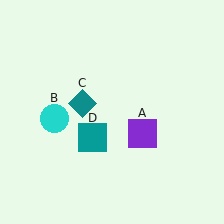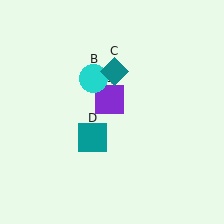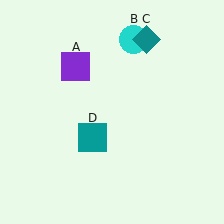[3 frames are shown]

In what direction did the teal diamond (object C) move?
The teal diamond (object C) moved up and to the right.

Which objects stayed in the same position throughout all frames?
Teal square (object D) remained stationary.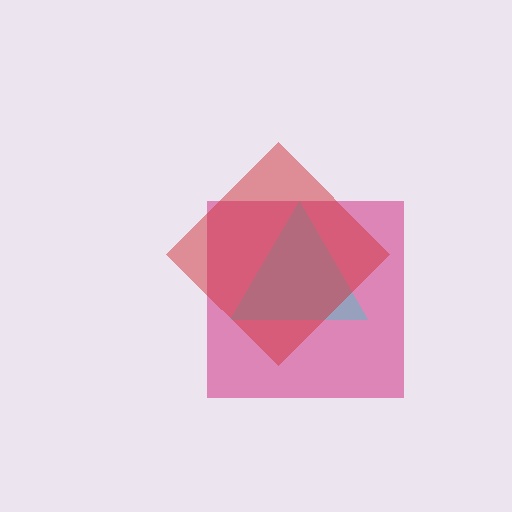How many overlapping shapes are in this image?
There are 3 overlapping shapes in the image.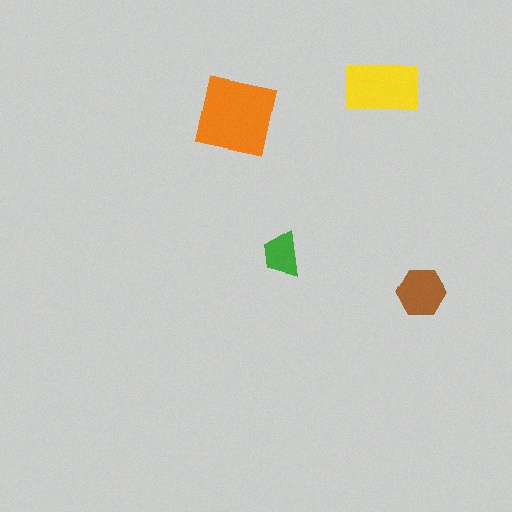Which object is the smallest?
The green trapezoid.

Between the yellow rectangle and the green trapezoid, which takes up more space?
The yellow rectangle.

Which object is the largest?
The orange square.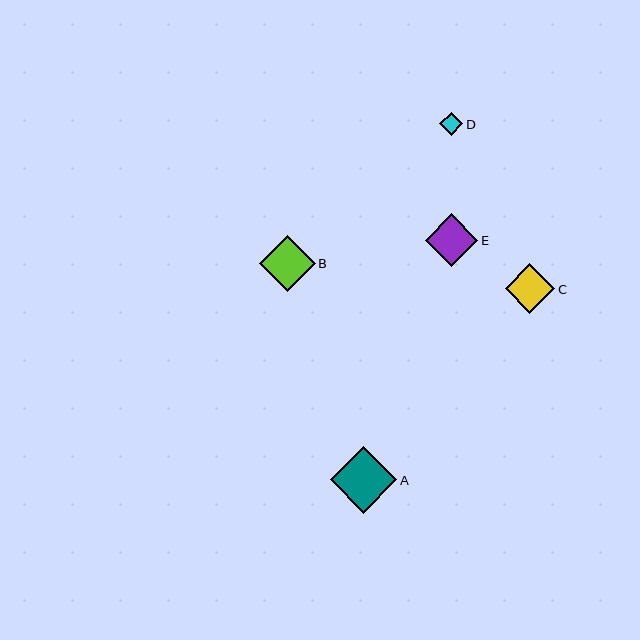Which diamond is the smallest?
Diamond D is the smallest with a size of approximately 23 pixels.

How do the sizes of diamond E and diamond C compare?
Diamond E and diamond C are approximately the same size.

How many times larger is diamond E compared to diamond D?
Diamond E is approximately 2.3 times the size of diamond D.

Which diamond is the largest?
Diamond A is the largest with a size of approximately 66 pixels.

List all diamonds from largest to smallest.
From largest to smallest: A, B, E, C, D.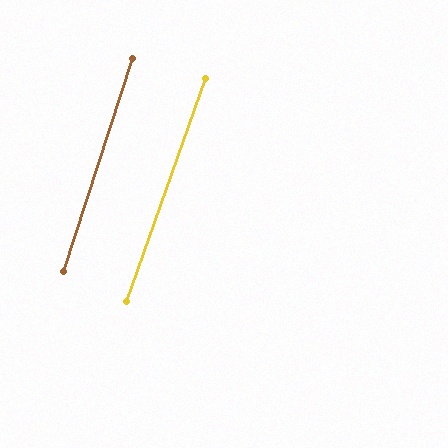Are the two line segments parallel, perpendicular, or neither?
Parallel — their directions differ by only 1.6°.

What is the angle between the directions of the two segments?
Approximately 2 degrees.